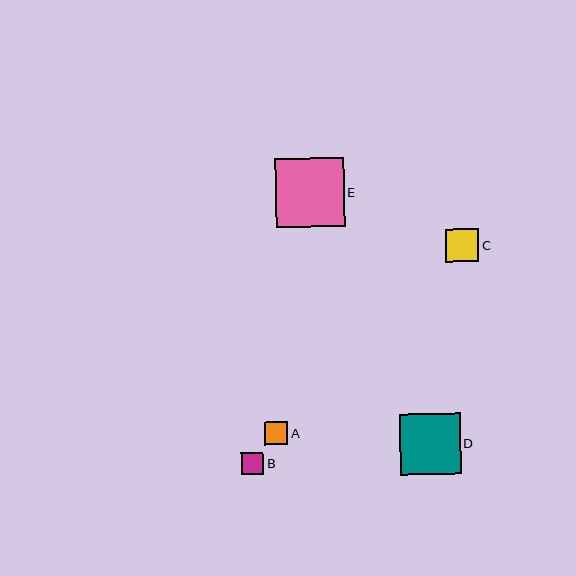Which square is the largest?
Square E is the largest with a size of approximately 69 pixels.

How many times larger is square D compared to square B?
Square D is approximately 2.8 times the size of square B.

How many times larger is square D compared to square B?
Square D is approximately 2.8 times the size of square B.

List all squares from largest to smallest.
From largest to smallest: E, D, C, A, B.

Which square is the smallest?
Square B is the smallest with a size of approximately 22 pixels.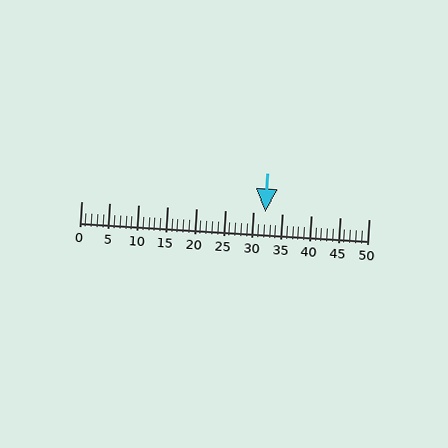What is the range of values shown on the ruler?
The ruler shows values from 0 to 50.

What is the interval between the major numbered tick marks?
The major tick marks are spaced 5 units apart.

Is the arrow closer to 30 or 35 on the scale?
The arrow is closer to 30.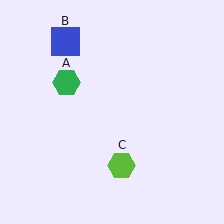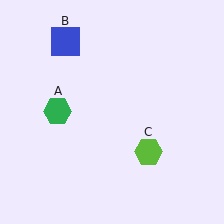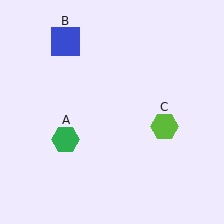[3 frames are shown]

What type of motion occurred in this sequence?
The green hexagon (object A), lime hexagon (object C) rotated counterclockwise around the center of the scene.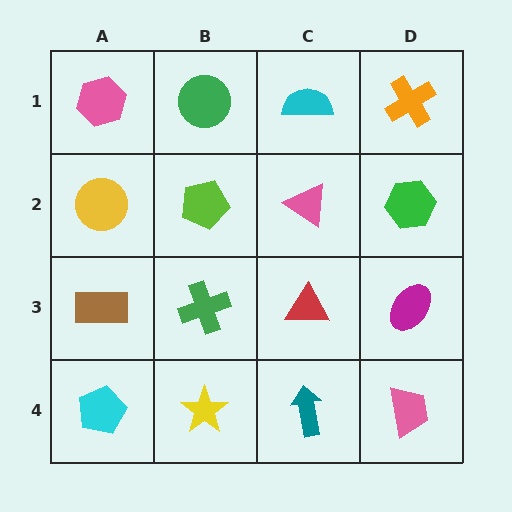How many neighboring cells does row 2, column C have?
4.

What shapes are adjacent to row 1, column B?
A lime pentagon (row 2, column B), a pink hexagon (row 1, column A), a cyan semicircle (row 1, column C).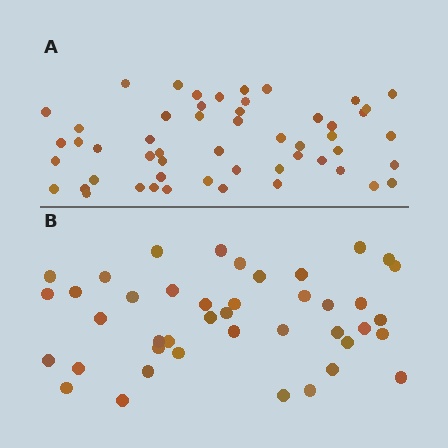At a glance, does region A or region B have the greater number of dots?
Region A (the top region) has more dots.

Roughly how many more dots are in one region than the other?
Region A has roughly 12 or so more dots than region B.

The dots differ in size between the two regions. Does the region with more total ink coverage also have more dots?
No. Region B has more total ink coverage because its dots are larger, but region A actually contains more individual dots. Total area can be misleading — the number of items is what matters here.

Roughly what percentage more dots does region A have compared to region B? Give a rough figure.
About 25% more.